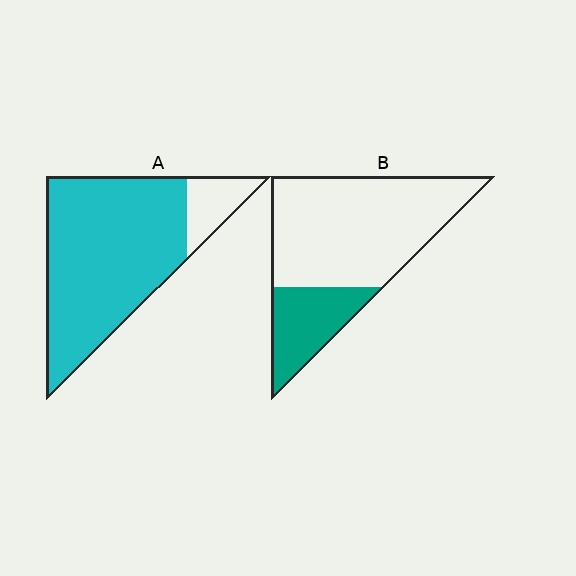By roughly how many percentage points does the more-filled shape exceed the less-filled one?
By roughly 60 percentage points (A over B).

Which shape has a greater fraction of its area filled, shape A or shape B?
Shape A.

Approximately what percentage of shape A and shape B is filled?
A is approximately 85% and B is approximately 25%.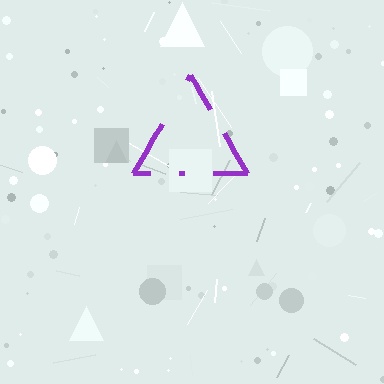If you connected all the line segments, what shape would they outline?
They would outline a triangle.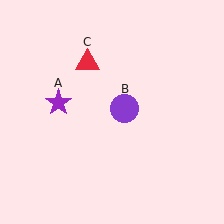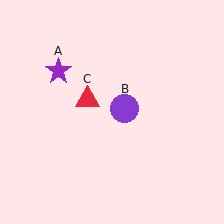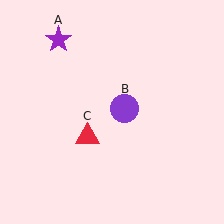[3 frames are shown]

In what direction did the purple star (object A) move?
The purple star (object A) moved up.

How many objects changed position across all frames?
2 objects changed position: purple star (object A), red triangle (object C).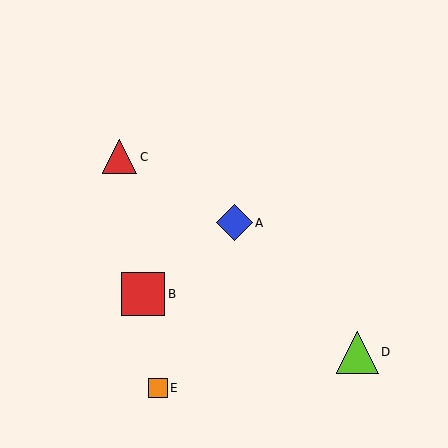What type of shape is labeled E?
Shape E is an orange square.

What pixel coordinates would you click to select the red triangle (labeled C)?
Click at (120, 157) to select the red triangle C.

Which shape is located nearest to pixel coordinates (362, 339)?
The lime triangle (labeled D) at (357, 352) is nearest to that location.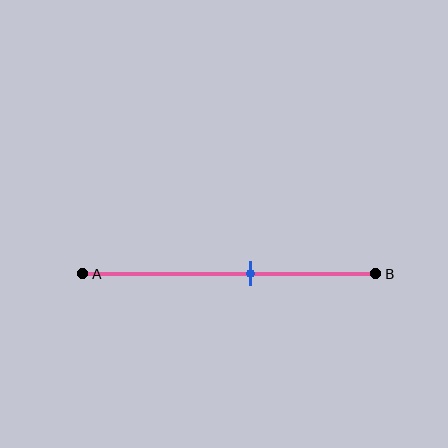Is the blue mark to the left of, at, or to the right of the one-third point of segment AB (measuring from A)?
The blue mark is to the right of the one-third point of segment AB.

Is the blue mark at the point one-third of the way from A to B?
No, the mark is at about 55% from A, not at the 33% one-third point.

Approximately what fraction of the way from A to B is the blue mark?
The blue mark is approximately 55% of the way from A to B.